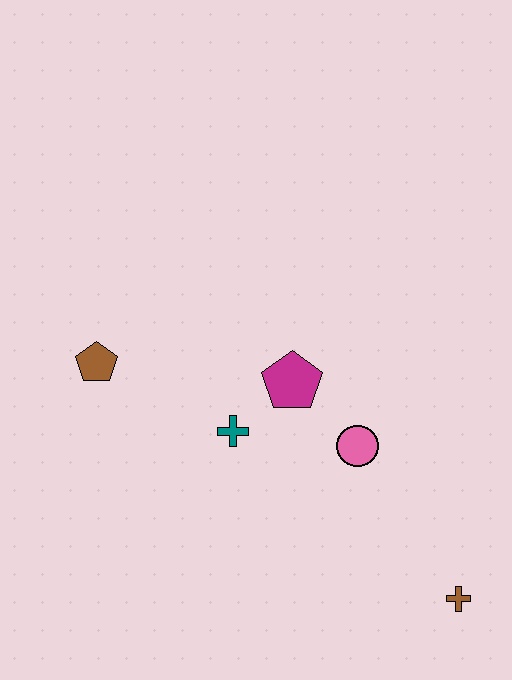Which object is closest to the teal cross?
The magenta pentagon is closest to the teal cross.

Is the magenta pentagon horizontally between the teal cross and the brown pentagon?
No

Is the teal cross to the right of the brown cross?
No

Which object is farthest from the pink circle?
The brown pentagon is farthest from the pink circle.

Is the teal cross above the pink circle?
Yes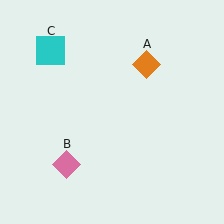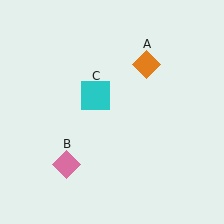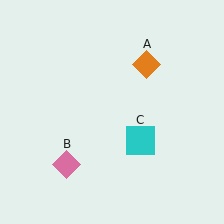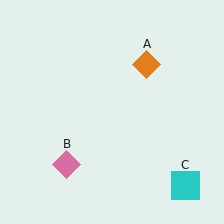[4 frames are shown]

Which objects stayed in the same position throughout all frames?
Orange diamond (object A) and pink diamond (object B) remained stationary.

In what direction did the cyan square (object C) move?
The cyan square (object C) moved down and to the right.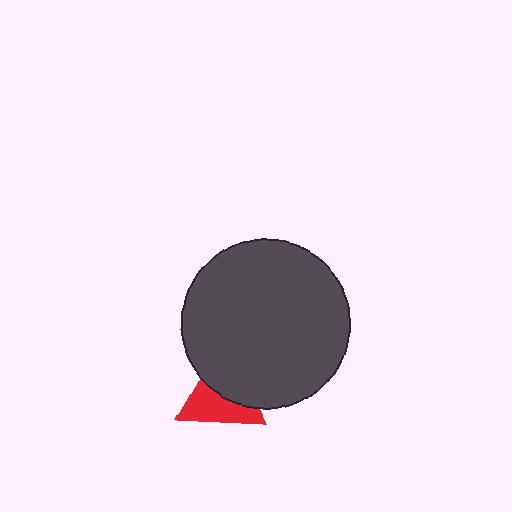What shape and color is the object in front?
The object in front is a dark gray circle.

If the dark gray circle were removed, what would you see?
You would see the complete red triangle.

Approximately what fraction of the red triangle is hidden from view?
Roughly 47% of the red triangle is hidden behind the dark gray circle.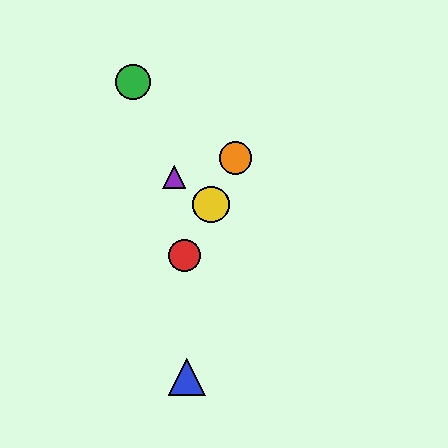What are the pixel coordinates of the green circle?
The green circle is at (133, 82).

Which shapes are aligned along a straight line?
The red circle, the yellow circle, the orange circle are aligned along a straight line.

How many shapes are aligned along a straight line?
3 shapes (the red circle, the yellow circle, the orange circle) are aligned along a straight line.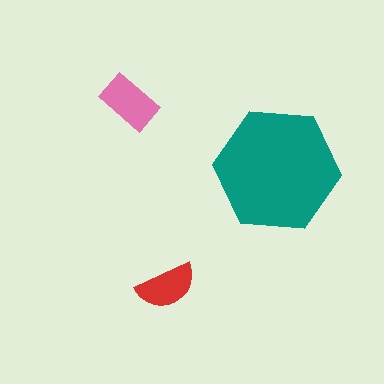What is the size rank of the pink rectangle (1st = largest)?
2nd.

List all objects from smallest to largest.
The red semicircle, the pink rectangle, the teal hexagon.